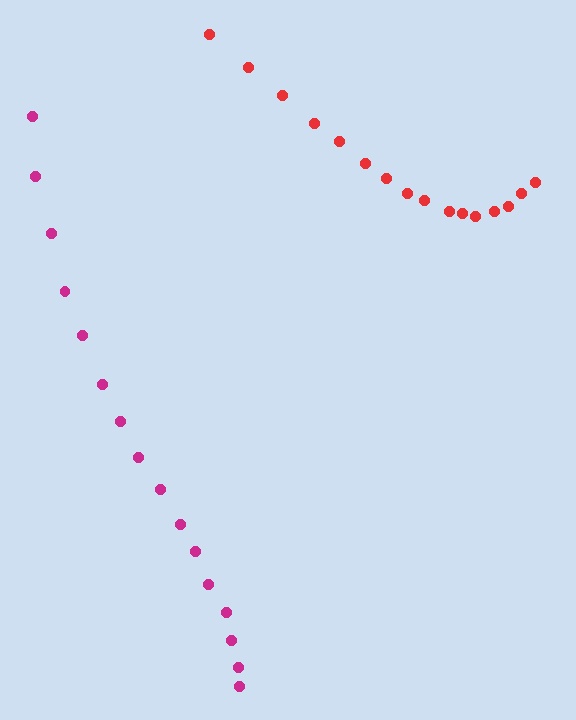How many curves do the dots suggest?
There are 2 distinct paths.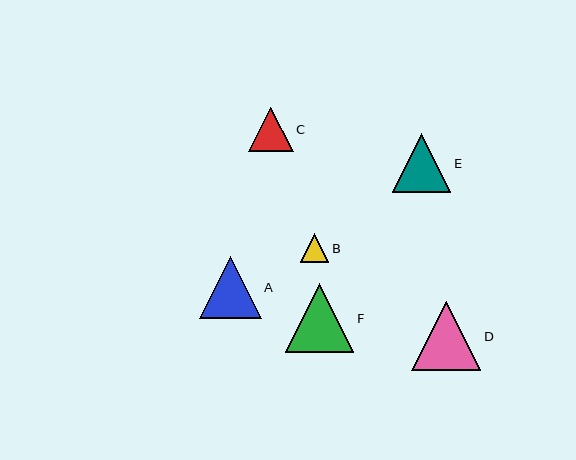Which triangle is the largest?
Triangle D is the largest with a size of approximately 69 pixels.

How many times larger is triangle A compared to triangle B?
Triangle A is approximately 2.2 times the size of triangle B.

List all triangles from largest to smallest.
From largest to smallest: D, F, A, E, C, B.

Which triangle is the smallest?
Triangle B is the smallest with a size of approximately 28 pixels.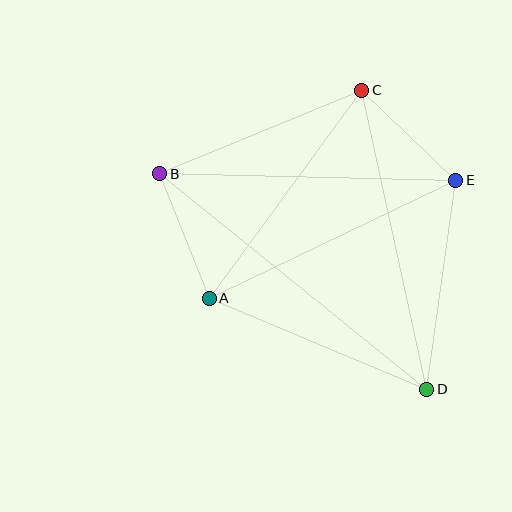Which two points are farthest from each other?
Points B and D are farthest from each other.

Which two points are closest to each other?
Points C and E are closest to each other.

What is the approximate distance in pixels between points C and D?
The distance between C and D is approximately 306 pixels.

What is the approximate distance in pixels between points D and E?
The distance between D and E is approximately 211 pixels.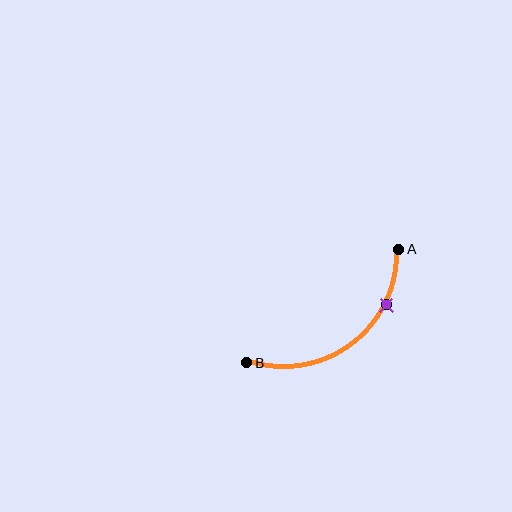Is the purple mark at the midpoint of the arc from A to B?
No. The purple mark lies on the arc but is closer to endpoint A. The arc midpoint would be at the point on the curve equidistant along the arc from both A and B.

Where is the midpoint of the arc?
The arc midpoint is the point on the curve farthest from the straight line joining A and B. It sits below and to the right of that line.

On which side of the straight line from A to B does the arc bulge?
The arc bulges below and to the right of the straight line connecting A and B.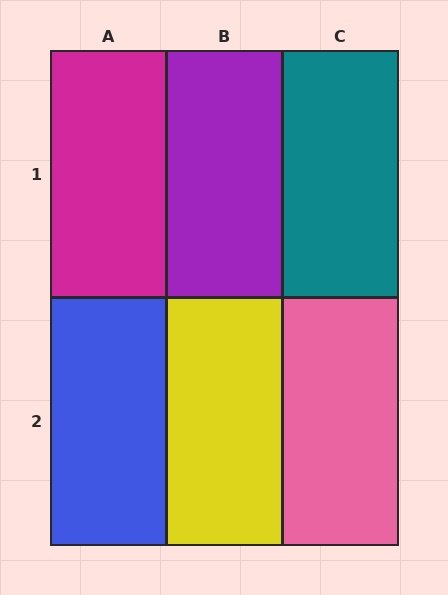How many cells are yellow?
1 cell is yellow.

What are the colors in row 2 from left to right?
Blue, yellow, pink.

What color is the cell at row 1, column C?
Teal.